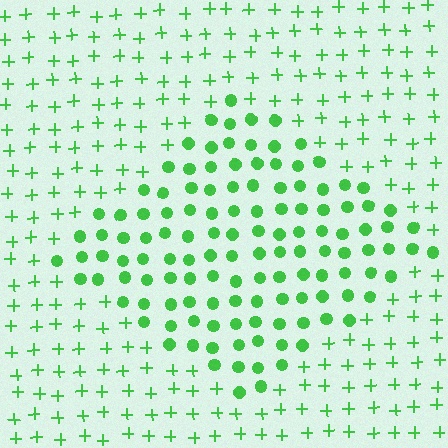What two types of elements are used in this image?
The image uses circles inside the diamond region and plus signs outside it.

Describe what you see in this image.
The image is filled with small green elements arranged in a uniform grid. A diamond-shaped region contains circles, while the surrounding area contains plus signs. The boundary is defined purely by the change in element shape.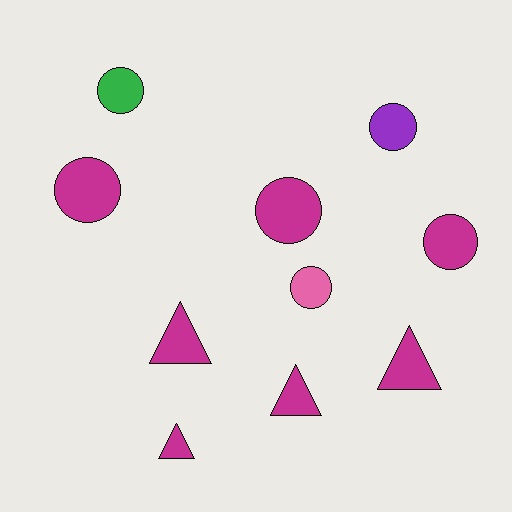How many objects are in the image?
There are 10 objects.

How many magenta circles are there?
There are 3 magenta circles.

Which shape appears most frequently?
Circle, with 6 objects.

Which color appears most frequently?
Magenta, with 7 objects.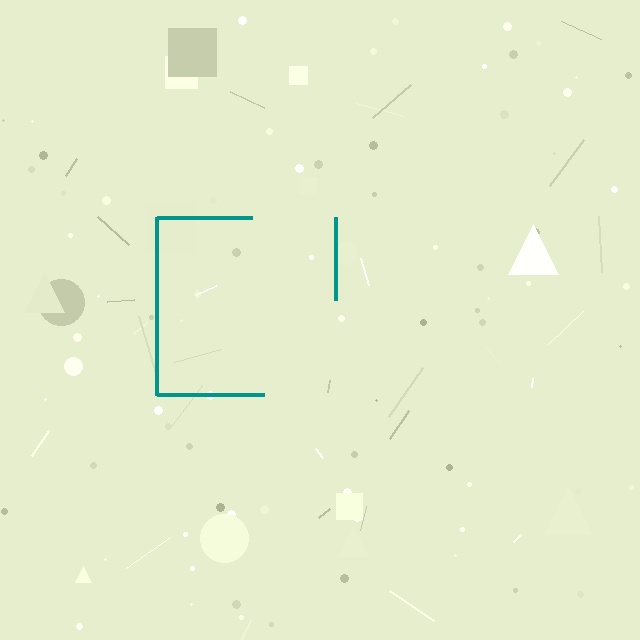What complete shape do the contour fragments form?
The contour fragments form a square.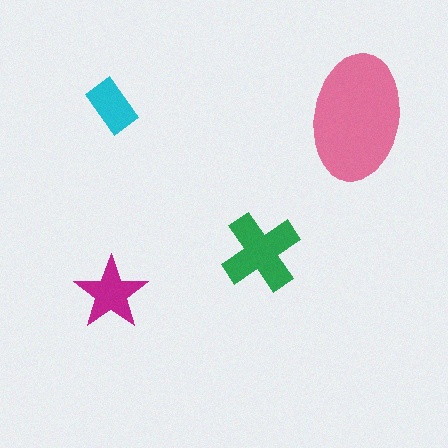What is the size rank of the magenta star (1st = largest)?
3rd.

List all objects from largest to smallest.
The pink ellipse, the green cross, the magenta star, the cyan rectangle.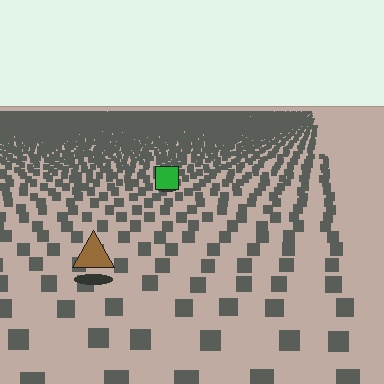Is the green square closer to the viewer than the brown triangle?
No. The brown triangle is closer — you can tell from the texture gradient: the ground texture is coarser near it.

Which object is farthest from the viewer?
The green square is farthest from the viewer. It appears smaller and the ground texture around it is denser.